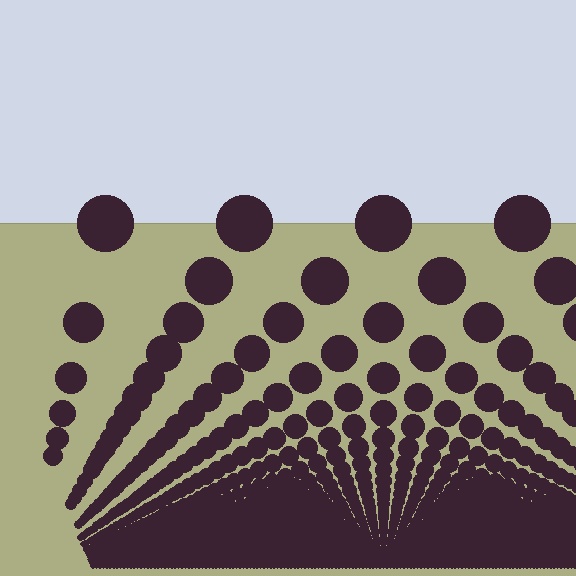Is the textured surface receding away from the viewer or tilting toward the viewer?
The surface appears to tilt toward the viewer. Texture elements get larger and sparser toward the top.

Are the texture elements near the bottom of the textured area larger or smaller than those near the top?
Smaller. The gradient is inverted — elements near the bottom are smaller and denser.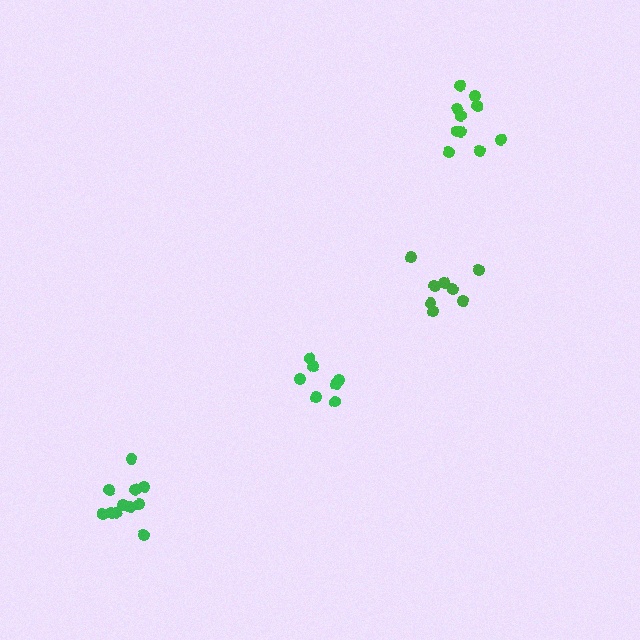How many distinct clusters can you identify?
There are 4 distinct clusters.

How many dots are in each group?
Group 1: 8 dots, Group 2: 12 dots, Group 3: 7 dots, Group 4: 10 dots (37 total).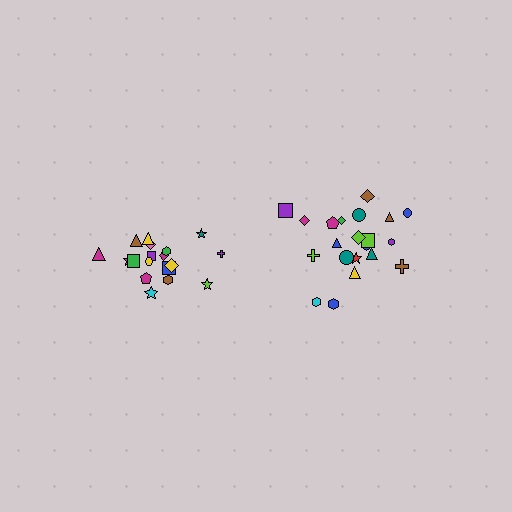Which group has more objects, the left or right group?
The right group.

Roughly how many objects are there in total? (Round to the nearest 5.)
Roughly 40 objects in total.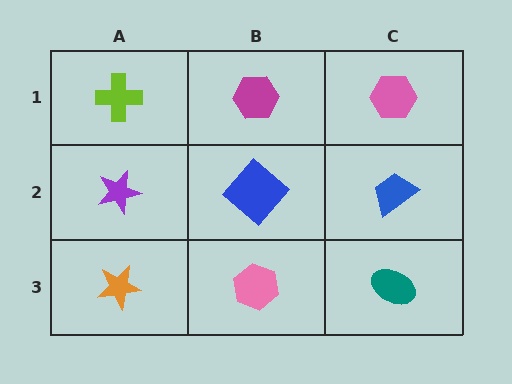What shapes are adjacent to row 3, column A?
A purple star (row 2, column A), a pink hexagon (row 3, column B).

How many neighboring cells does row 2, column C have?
3.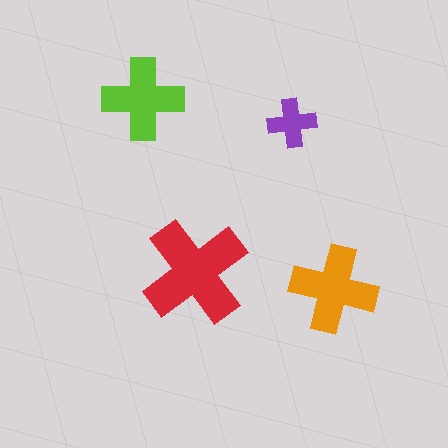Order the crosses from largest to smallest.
the red one, the orange one, the lime one, the purple one.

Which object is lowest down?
The orange cross is bottommost.